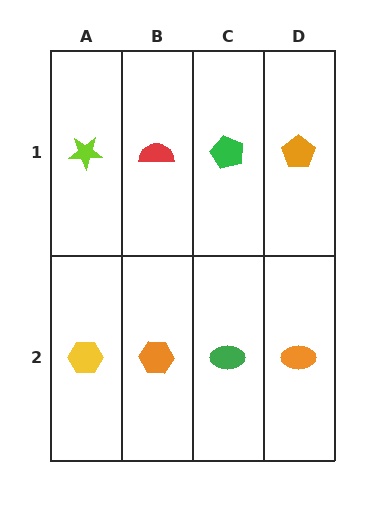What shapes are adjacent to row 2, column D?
An orange pentagon (row 1, column D), a green ellipse (row 2, column C).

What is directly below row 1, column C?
A green ellipse.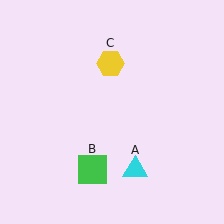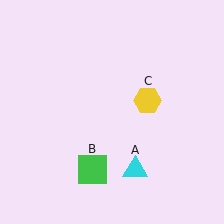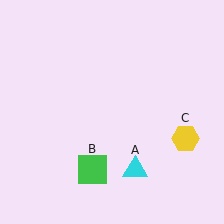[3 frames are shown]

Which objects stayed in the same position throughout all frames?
Cyan triangle (object A) and green square (object B) remained stationary.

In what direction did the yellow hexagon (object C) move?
The yellow hexagon (object C) moved down and to the right.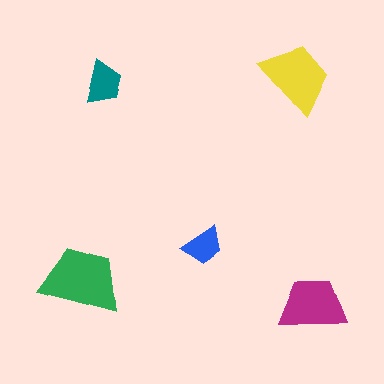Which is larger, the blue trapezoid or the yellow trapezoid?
The yellow one.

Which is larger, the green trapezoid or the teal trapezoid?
The green one.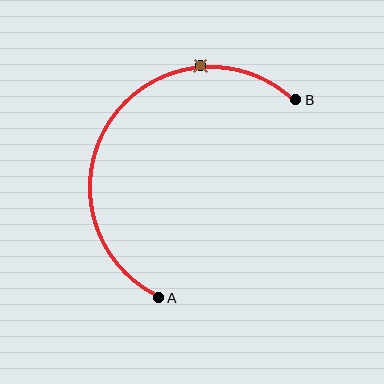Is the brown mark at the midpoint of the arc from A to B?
No. The brown mark lies on the arc but is closer to endpoint B. The arc midpoint would be at the point on the curve equidistant along the arc from both A and B.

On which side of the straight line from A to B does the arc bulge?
The arc bulges above and to the left of the straight line connecting A and B.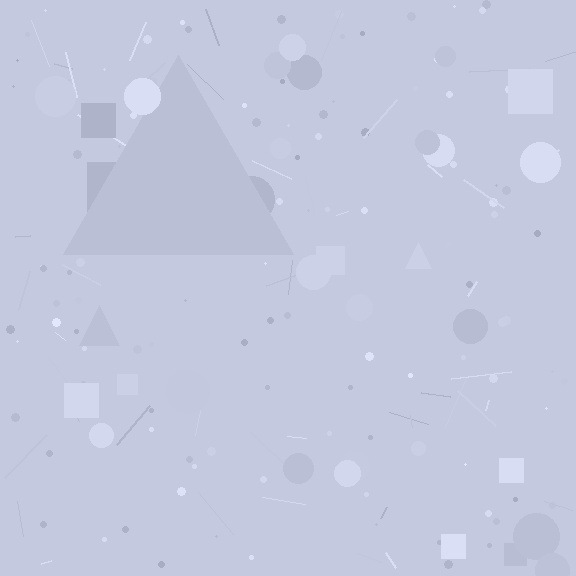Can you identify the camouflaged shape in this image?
The camouflaged shape is a triangle.